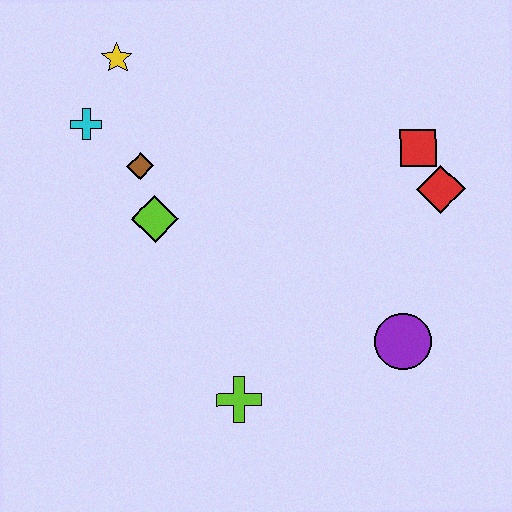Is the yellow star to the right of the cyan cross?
Yes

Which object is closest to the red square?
The red diamond is closest to the red square.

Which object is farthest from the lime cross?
The yellow star is farthest from the lime cross.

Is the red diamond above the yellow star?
No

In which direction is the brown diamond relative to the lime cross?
The brown diamond is above the lime cross.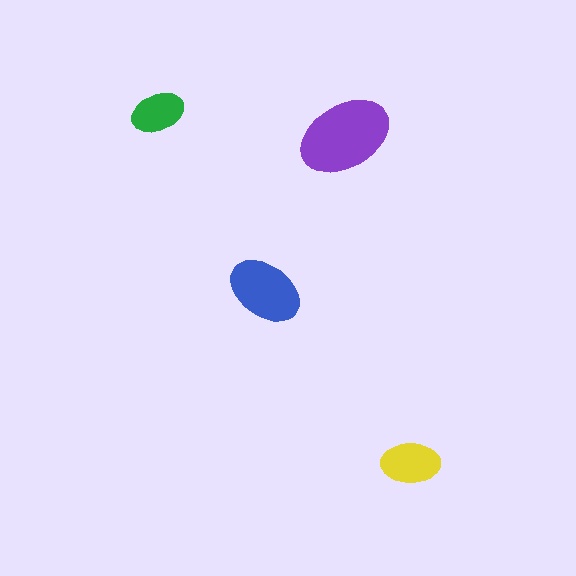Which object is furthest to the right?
The yellow ellipse is rightmost.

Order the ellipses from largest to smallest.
the purple one, the blue one, the yellow one, the green one.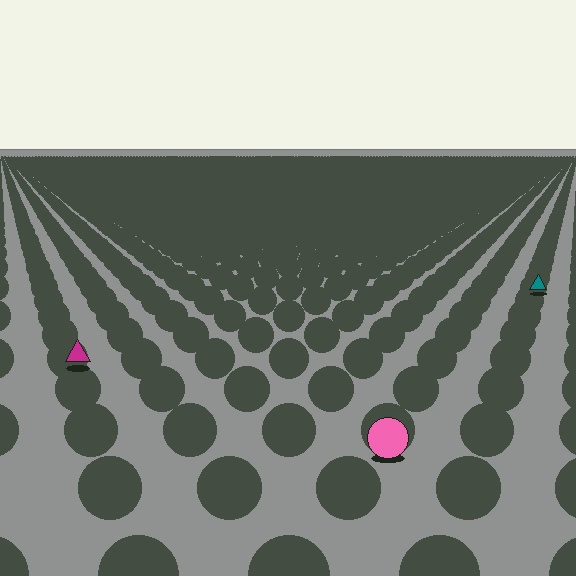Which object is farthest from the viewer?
The teal triangle is farthest from the viewer. It appears smaller and the ground texture around it is denser.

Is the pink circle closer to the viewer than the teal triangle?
Yes. The pink circle is closer — you can tell from the texture gradient: the ground texture is coarser near it.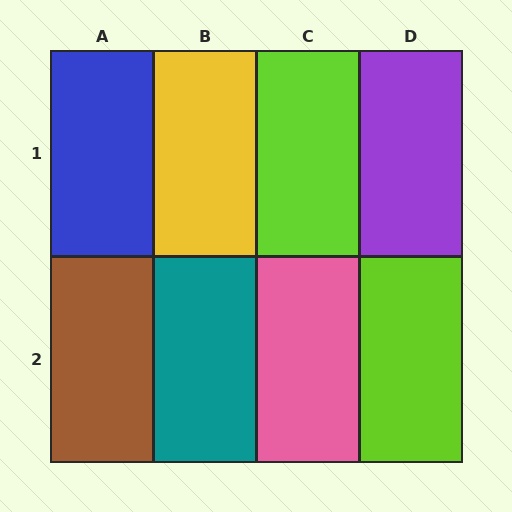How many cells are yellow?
1 cell is yellow.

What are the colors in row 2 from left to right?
Brown, teal, pink, lime.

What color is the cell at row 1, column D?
Purple.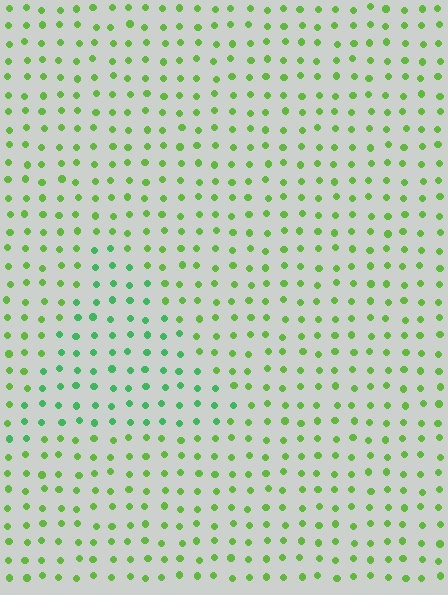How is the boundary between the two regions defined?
The boundary is defined purely by a slight shift in hue (about 34 degrees). Spacing, size, and orientation are identical on both sides.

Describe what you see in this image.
The image is filled with small lime elements in a uniform arrangement. A triangle-shaped region is visible where the elements are tinted to a slightly different hue, forming a subtle color boundary.